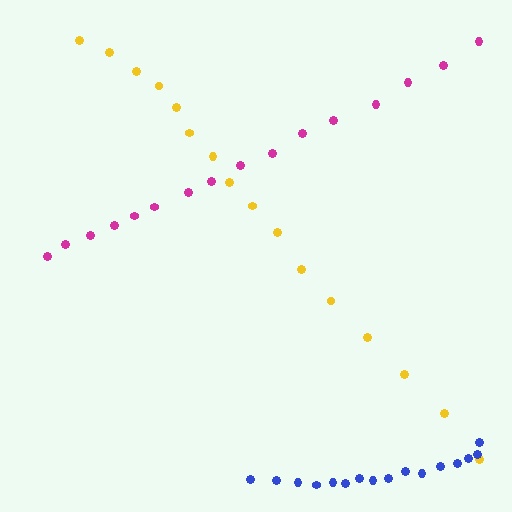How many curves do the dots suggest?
There are 3 distinct paths.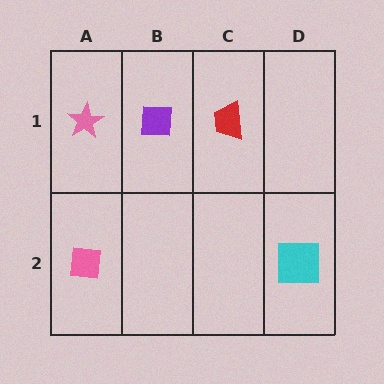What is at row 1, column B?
A purple square.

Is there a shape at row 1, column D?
No, that cell is empty.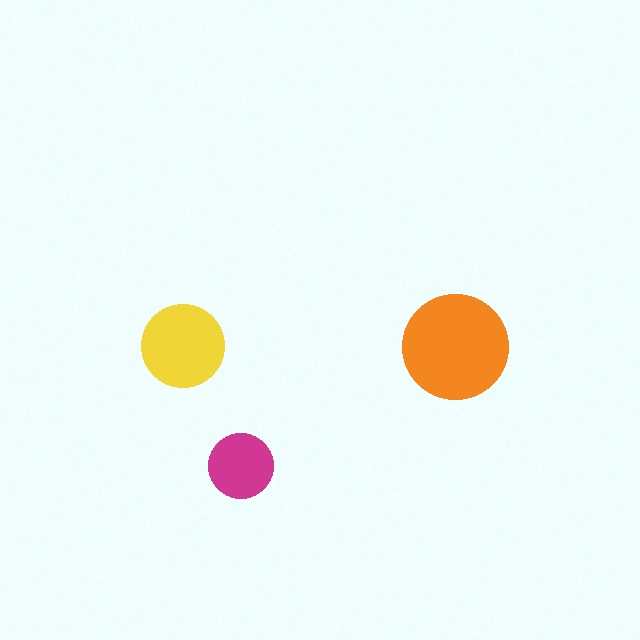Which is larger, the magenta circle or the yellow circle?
The yellow one.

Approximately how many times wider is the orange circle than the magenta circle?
About 1.5 times wider.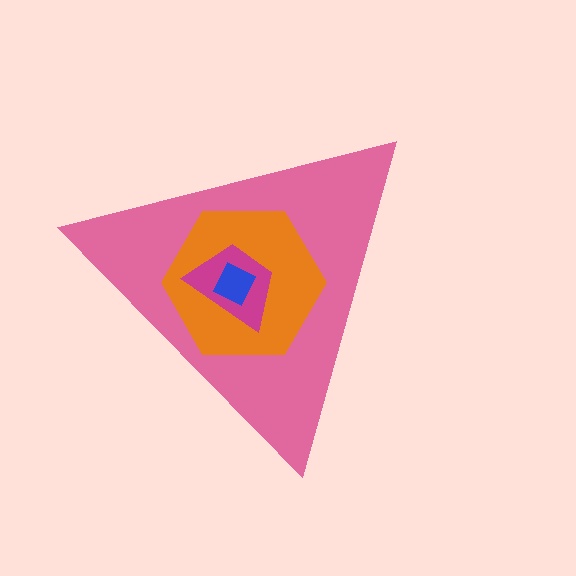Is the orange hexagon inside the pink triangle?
Yes.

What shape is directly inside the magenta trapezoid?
The blue square.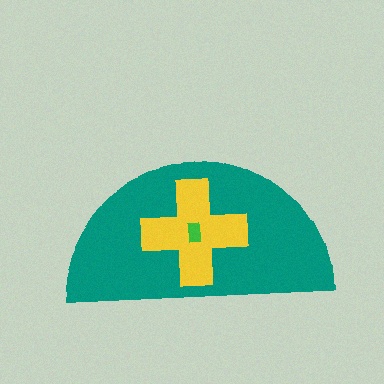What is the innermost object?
The green rectangle.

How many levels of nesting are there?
3.